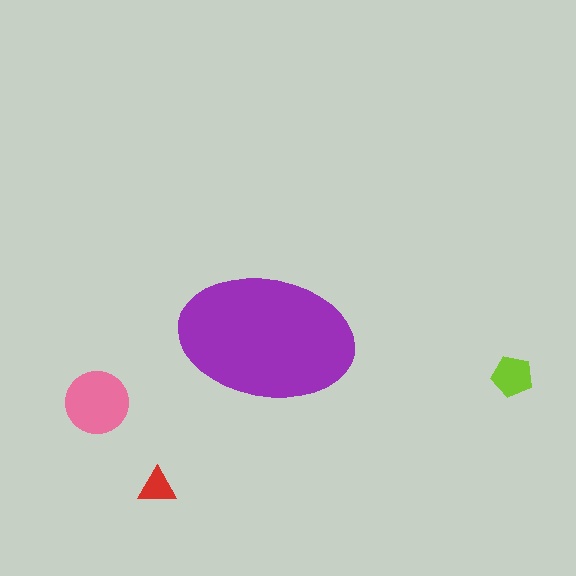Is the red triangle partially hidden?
No, the red triangle is fully visible.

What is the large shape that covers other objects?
A purple ellipse.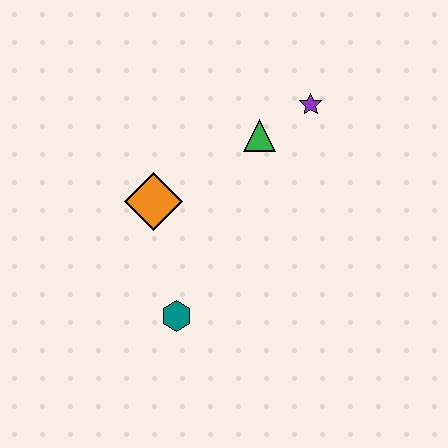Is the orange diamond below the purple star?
Yes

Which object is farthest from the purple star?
The teal hexagon is farthest from the purple star.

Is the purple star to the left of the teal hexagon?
No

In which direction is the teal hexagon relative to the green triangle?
The teal hexagon is below the green triangle.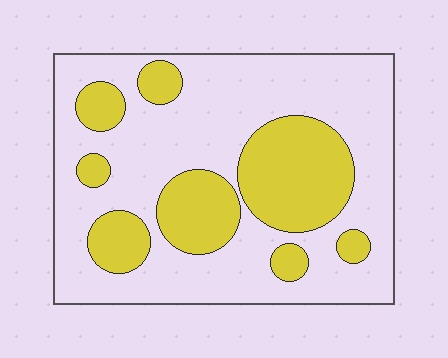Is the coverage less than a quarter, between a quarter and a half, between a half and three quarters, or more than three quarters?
Between a quarter and a half.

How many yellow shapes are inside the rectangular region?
8.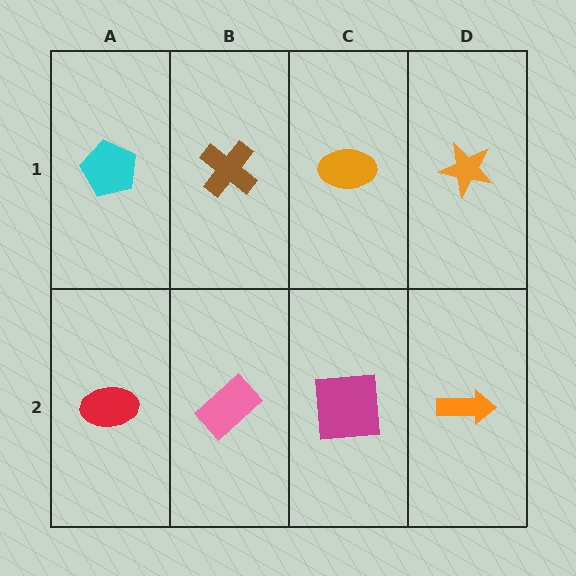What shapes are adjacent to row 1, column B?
A pink rectangle (row 2, column B), a cyan pentagon (row 1, column A), an orange ellipse (row 1, column C).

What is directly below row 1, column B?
A pink rectangle.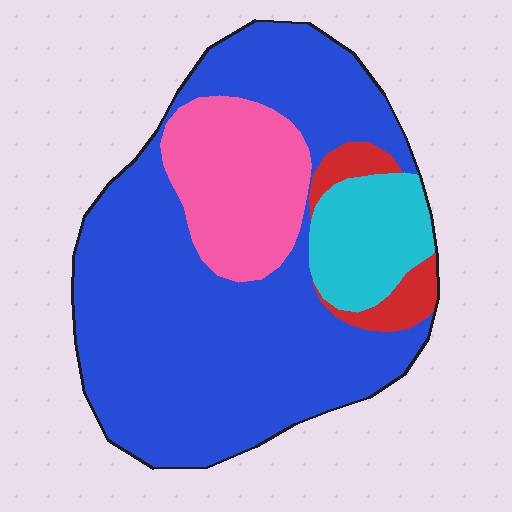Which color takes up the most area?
Blue, at roughly 65%.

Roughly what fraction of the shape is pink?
Pink covers around 20% of the shape.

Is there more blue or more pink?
Blue.